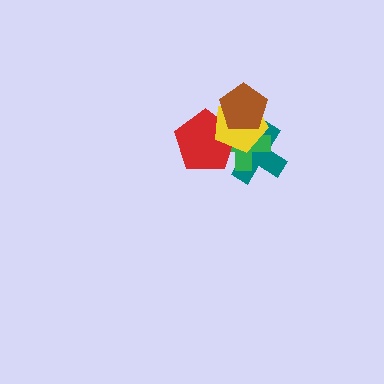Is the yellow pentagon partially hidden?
Yes, it is partially covered by another shape.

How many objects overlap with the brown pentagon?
4 objects overlap with the brown pentagon.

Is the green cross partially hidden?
Yes, it is partially covered by another shape.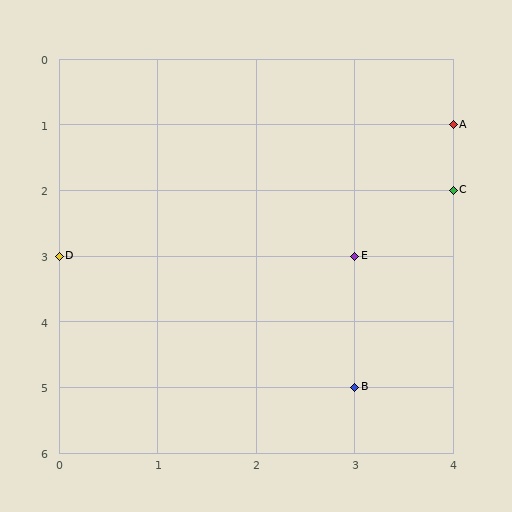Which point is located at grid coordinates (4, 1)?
Point A is at (4, 1).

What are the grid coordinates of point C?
Point C is at grid coordinates (4, 2).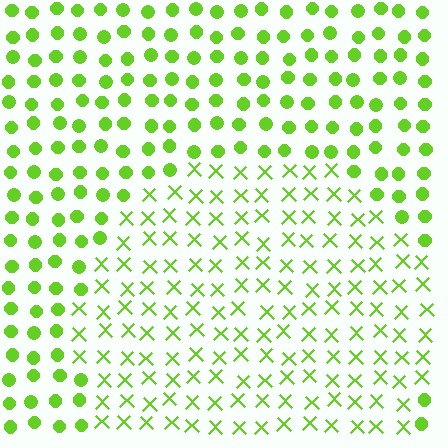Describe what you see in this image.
The image is filled with small lime elements arranged in a uniform grid. A circle-shaped region contains X marks, while the surrounding area contains circles. The boundary is defined purely by the change in element shape.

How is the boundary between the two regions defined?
The boundary is defined by a change in element shape: X marks inside vs. circles outside. All elements share the same color and spacing.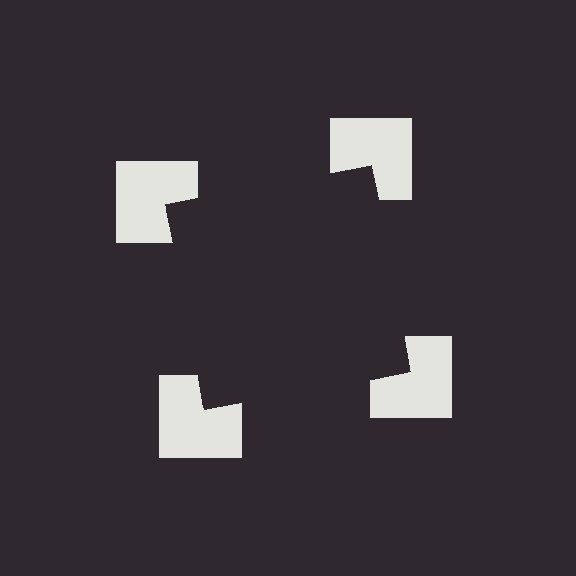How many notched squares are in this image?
There are 4 — one at each vertex of the illusory square.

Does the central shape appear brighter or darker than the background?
It typically appears slightly darker than the background, even though no actual brightness change is drawn.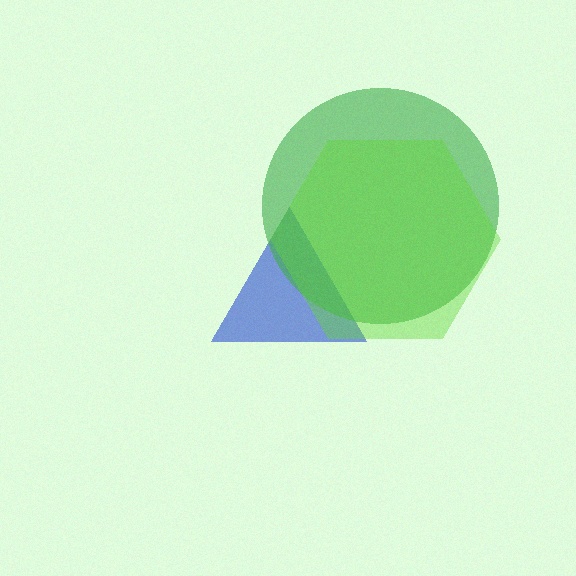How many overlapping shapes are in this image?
There are 3 overlapping shapes in the image.